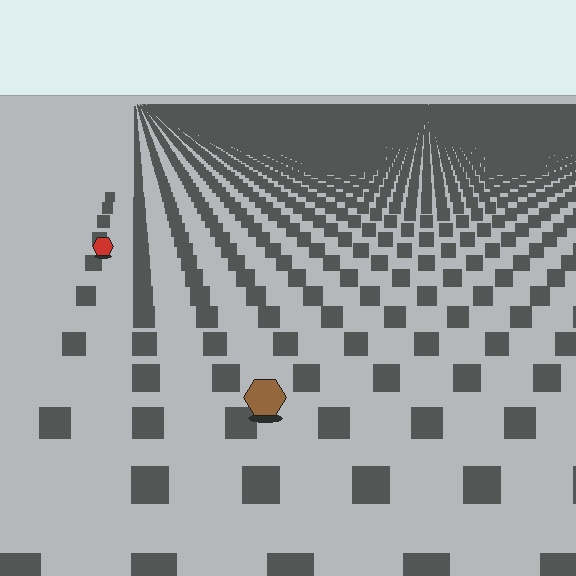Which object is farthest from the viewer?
The red hexagon is farthest from the viewer. It appears smaller and the ground texture around it is denser.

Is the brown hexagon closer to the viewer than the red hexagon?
Yes. The brown hexagon is closer — you can tell from the texture gradient: the ground texture is coarser near it.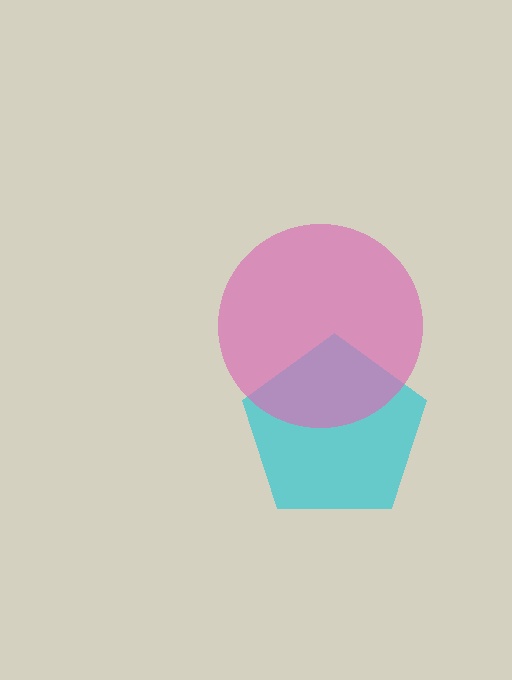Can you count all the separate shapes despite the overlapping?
Yes, there are 2 separate shapes.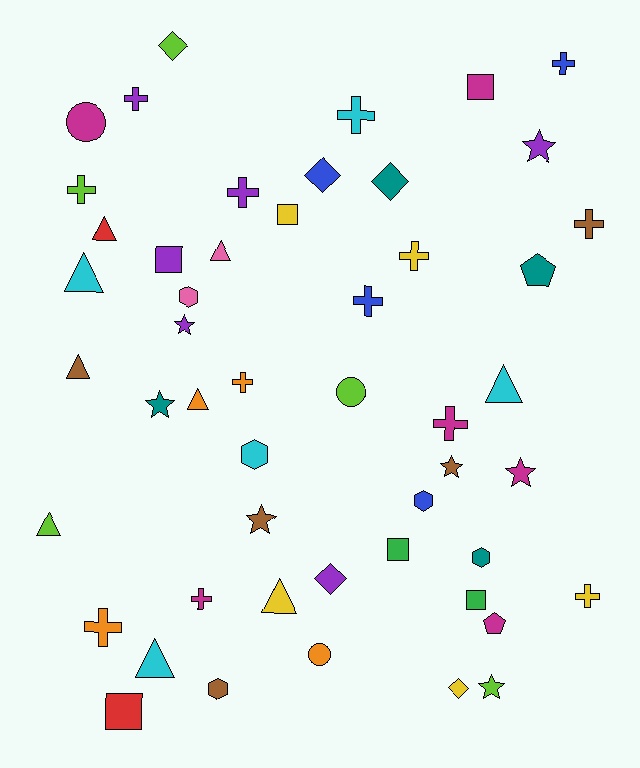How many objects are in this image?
There are 50 objects.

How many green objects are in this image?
There are 2 green objects.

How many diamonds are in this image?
There are 5 diamonds.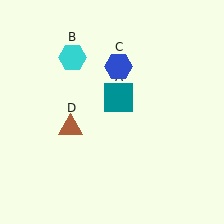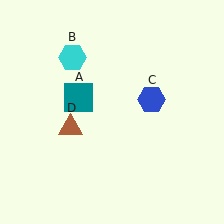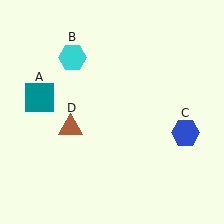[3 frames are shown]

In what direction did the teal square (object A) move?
The teal square (object A) moved left.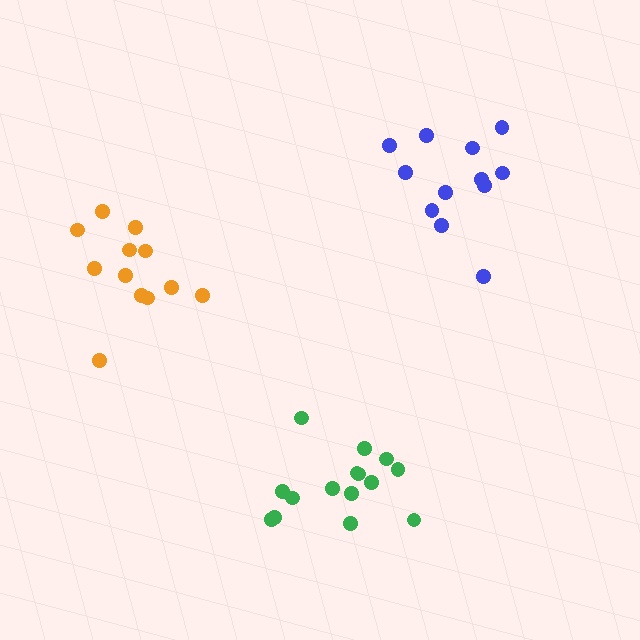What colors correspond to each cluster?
The clusters are colored: orange, blue, green.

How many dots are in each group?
Group 1: 12 dots, Group 2: 12 dots, Group 3: 15 dots (39 total).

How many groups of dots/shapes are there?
There are 3 groups.